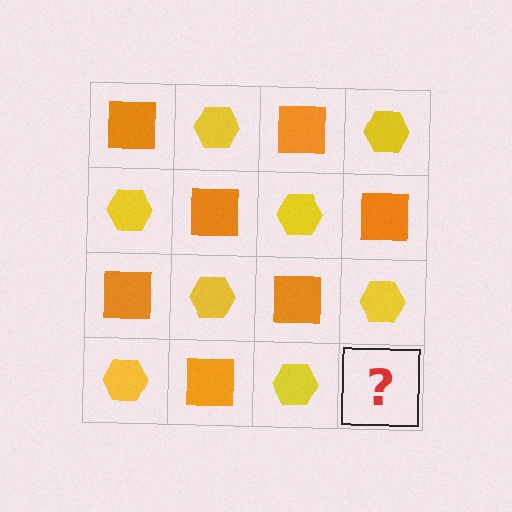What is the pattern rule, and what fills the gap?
The rule is that it alternates orange square and yellow hexagon in a checkerboard pattern. The gap should be filled with an orange square.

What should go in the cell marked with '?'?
The missing cell should contain an orange square.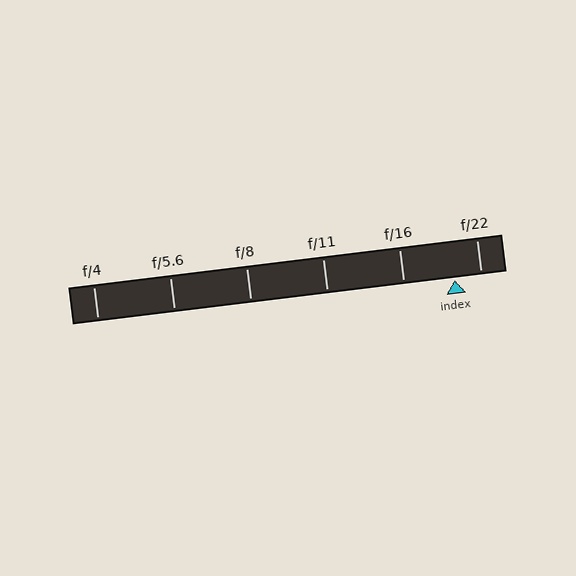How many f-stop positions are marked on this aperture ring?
There are 6 f-stop positions marked.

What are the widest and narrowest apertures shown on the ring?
The widest aperture shown is f/4 and the narrowest is f/22.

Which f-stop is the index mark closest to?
The index mark is closest to f/22.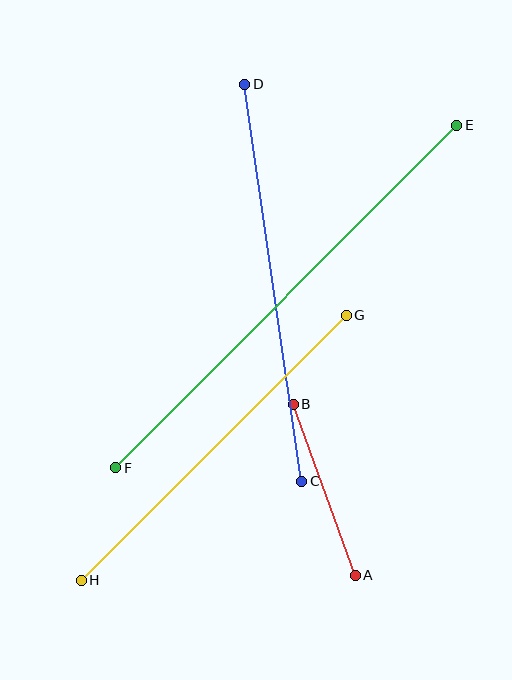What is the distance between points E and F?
The distance is approximately 484 pixels.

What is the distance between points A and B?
The distance is approximately 182 pixels.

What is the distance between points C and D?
The distance is approximately 401 pixels.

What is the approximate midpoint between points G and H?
The midpoint is at approximately (214, 448) pixels.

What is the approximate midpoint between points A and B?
The midpoint is at approximately (324, 490) pixels.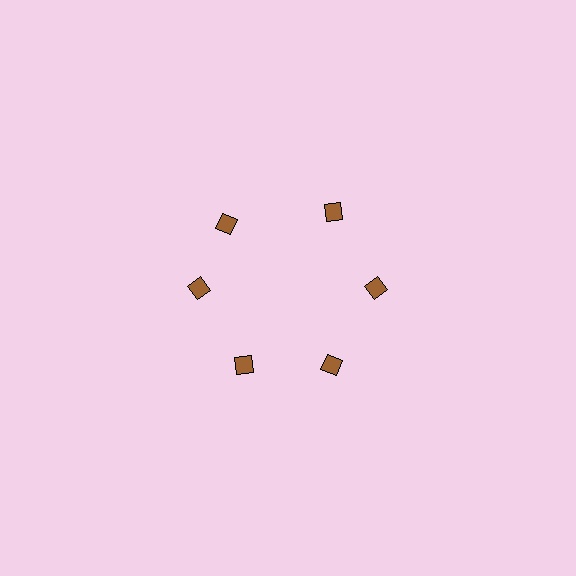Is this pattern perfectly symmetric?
No. The 6 brown diamonds are arranged in a ring, but one element near the 11 o'clock position is rotated out of alignment along the ring, breaking the 6-fold rotational symmetry.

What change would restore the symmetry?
The symmetry would be restored by rotating it back into even spacing with its neighbors so that all 6 diamonds sit at equal angles and equal distance from the center.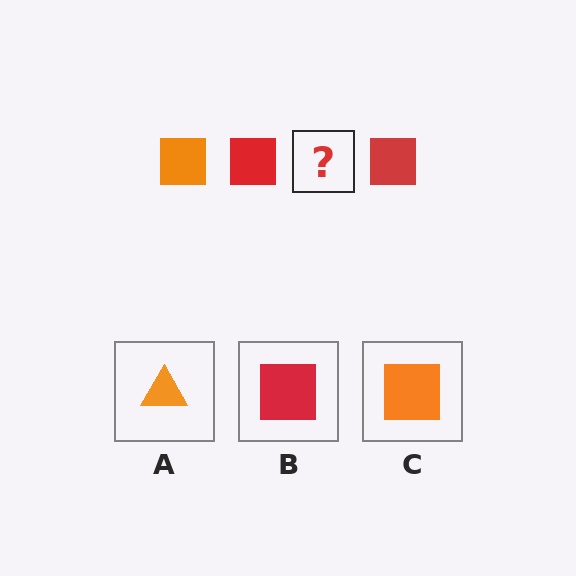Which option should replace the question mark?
Option C.